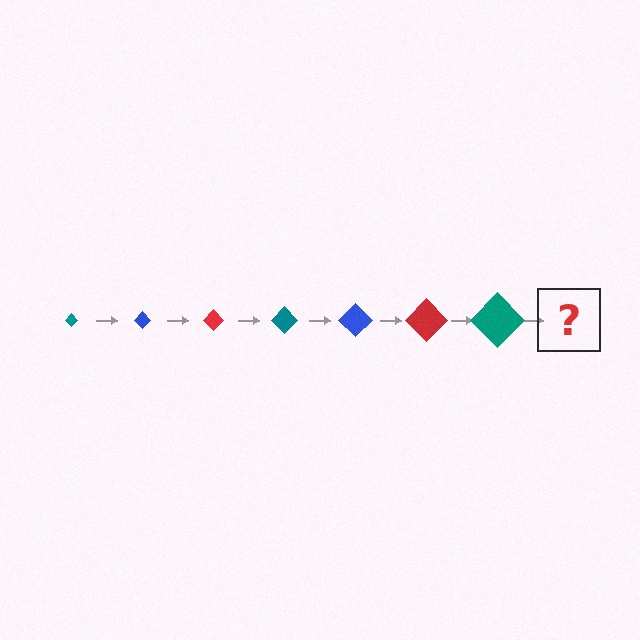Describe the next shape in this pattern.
It should be a blue diamond, larger than the previous one.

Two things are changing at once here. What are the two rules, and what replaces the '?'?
The two rules are that the diamond grows larger each step and the color cycles through teal, blue, and red. The '?' should be a blue diamond, larger than the previous one.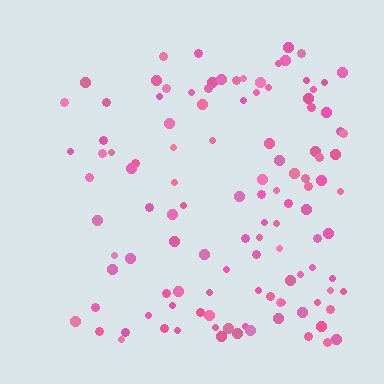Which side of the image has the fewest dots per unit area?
The left.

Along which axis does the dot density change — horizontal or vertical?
Horizontal.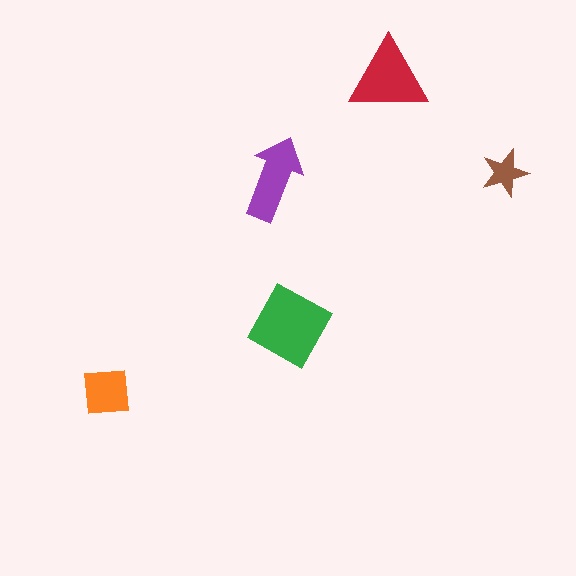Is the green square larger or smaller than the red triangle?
Larger.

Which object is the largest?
The green square.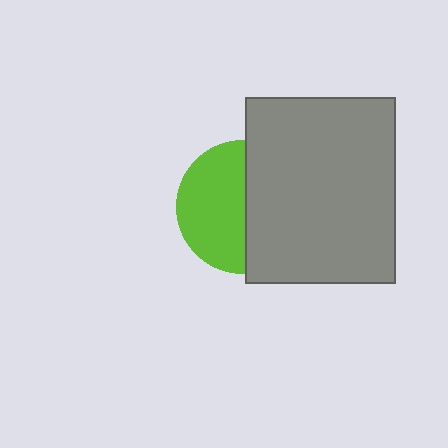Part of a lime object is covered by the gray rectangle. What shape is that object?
It is a circle.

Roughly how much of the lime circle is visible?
About half of it is visible (roughly 52%).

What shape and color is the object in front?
The object in front is a gray rectangle.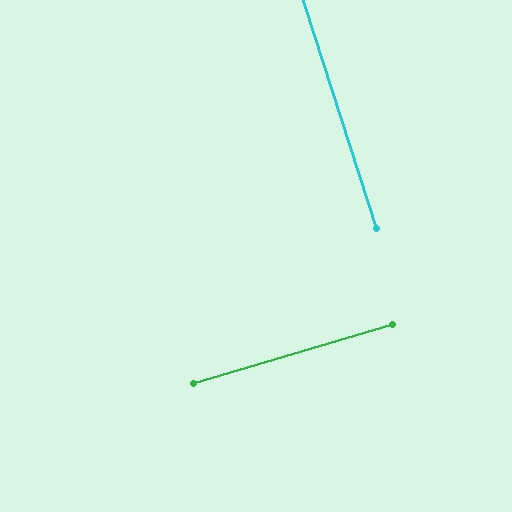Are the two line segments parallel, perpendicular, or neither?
Perpendicular — they meet at approximately 89°.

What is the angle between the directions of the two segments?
Approximately 89 degrees.